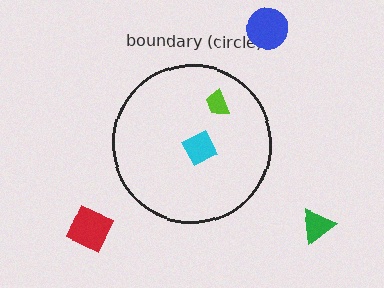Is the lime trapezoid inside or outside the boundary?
Inside.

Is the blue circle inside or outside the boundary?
Outside.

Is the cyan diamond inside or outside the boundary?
Inside.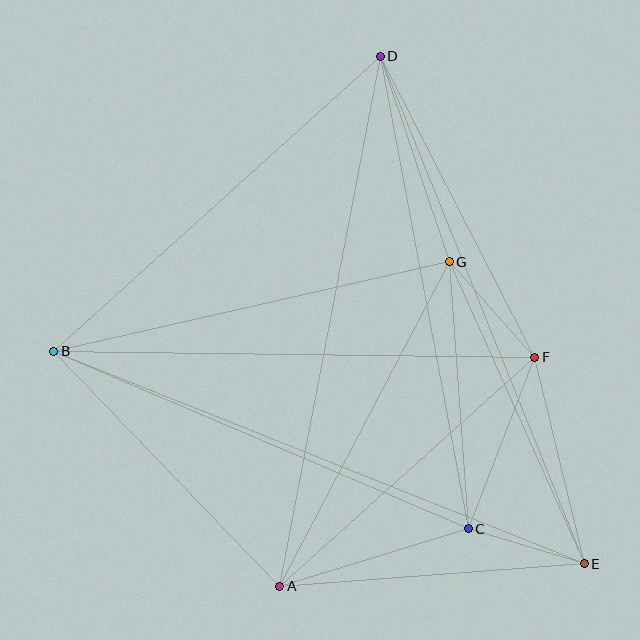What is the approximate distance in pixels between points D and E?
The distance between D and E is approximately 547 pixels.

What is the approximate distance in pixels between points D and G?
The distance between D and G is approximately 217 pixels.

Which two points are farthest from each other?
Points B and E are farthest from each other.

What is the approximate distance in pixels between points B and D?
The distance between B and D is approximately 441 pixels.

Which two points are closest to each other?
Points C and E are closest to each other.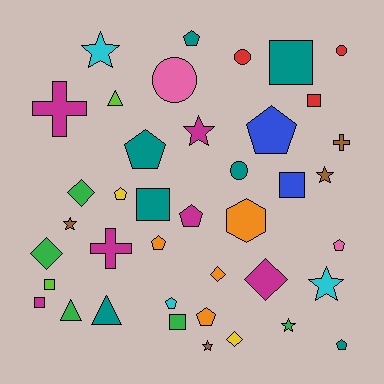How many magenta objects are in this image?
There are 6 magenta objects.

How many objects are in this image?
There are 40 objects.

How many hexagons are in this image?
There is 1 hexagon.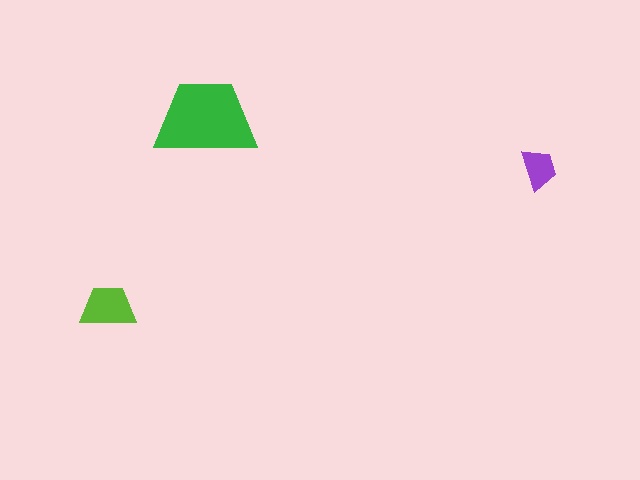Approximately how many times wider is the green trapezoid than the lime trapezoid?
About 2 times wider.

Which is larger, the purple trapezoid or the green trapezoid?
The green one.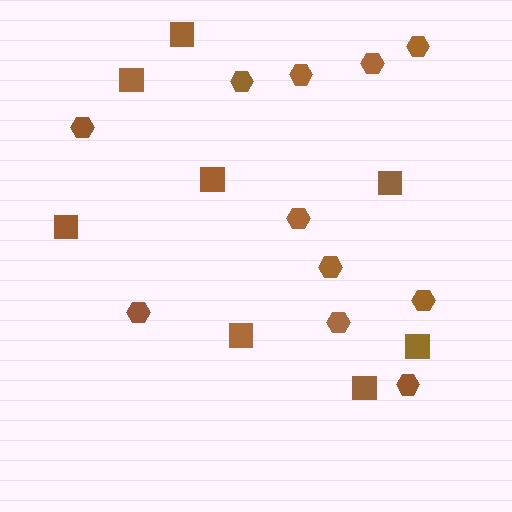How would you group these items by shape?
There are 2 groups: one group of hexagons (11) and one group of squares (8).